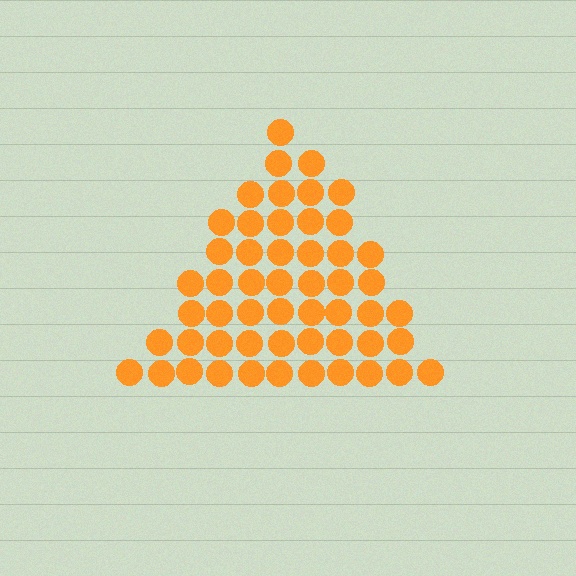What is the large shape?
The large shape is a triangle.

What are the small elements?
The small elements are circles.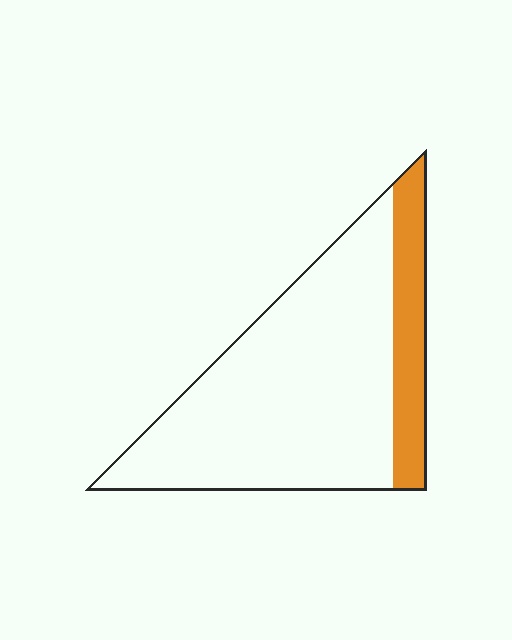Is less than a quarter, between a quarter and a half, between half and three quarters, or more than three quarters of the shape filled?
Less than a quarter.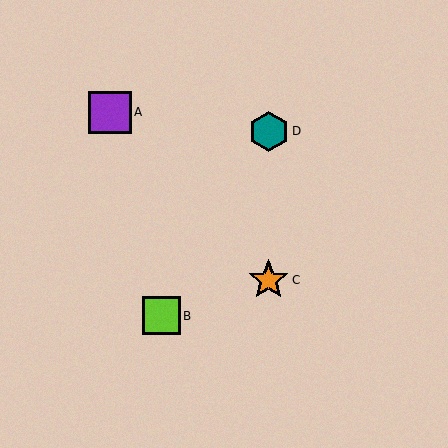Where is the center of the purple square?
The center of the purple square is at (110, 112).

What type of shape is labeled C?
Shape C is an orange star.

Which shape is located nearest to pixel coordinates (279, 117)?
The teal hexagon (labeled D) at (269, 131) is nearest to that location.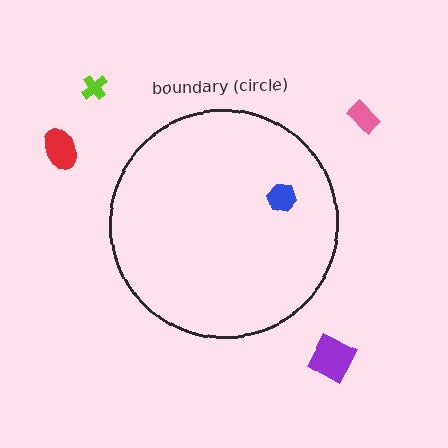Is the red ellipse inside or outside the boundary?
Outside.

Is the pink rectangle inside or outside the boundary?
Outside.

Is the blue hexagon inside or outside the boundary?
Inside.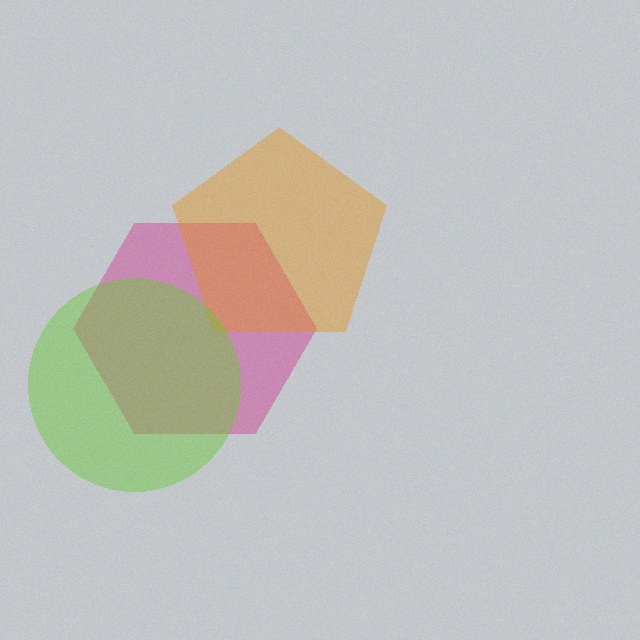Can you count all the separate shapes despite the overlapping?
Yes, there are 3 separate shapes.